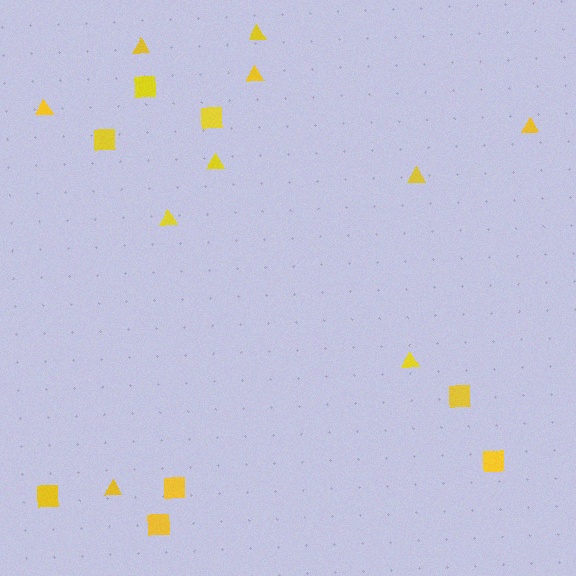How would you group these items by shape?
There are 2 groups: one group of triangles (10) and one group of squares (8).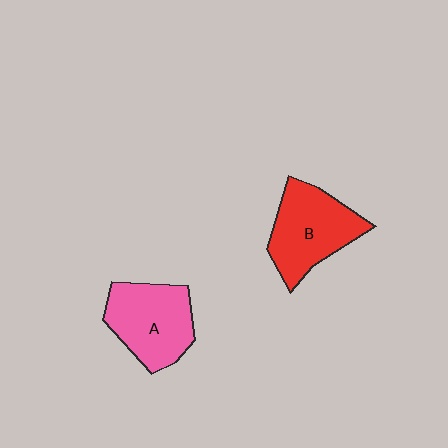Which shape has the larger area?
Shape B (red).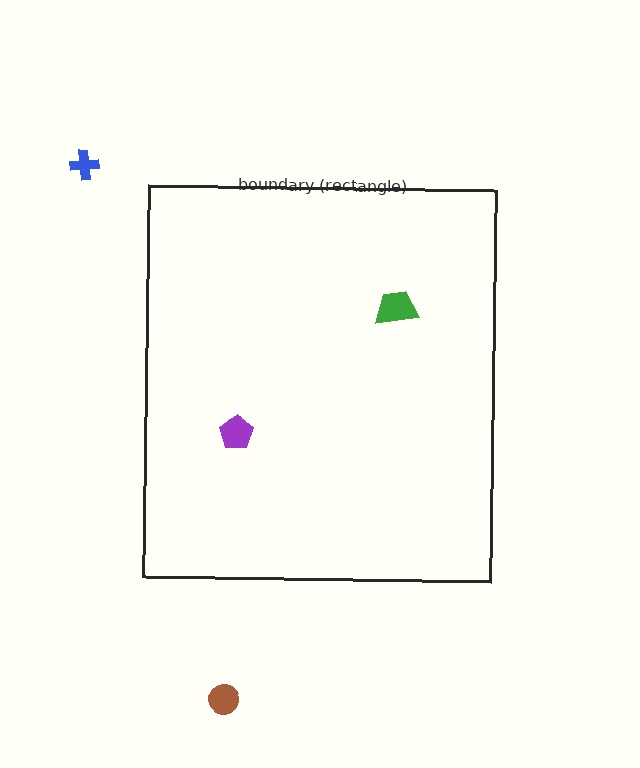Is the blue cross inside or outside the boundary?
Outside.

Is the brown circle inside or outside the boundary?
Outside.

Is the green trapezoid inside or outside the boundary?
Inside.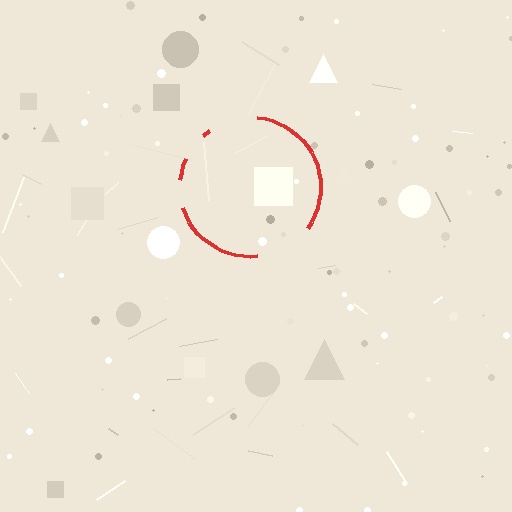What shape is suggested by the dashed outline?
The dashed outline suggests a circle.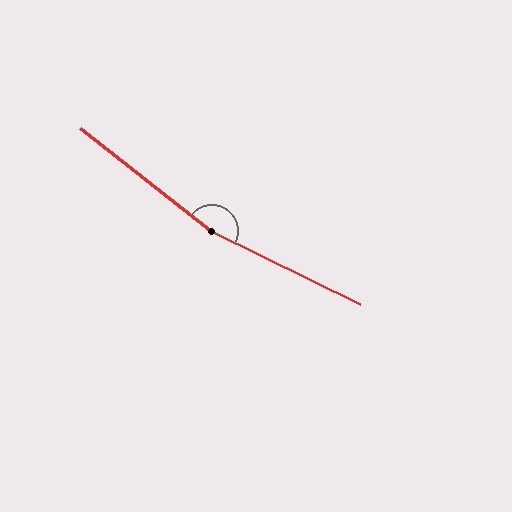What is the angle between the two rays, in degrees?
Approximately 168 degrees.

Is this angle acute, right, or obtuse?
It is obtuse.